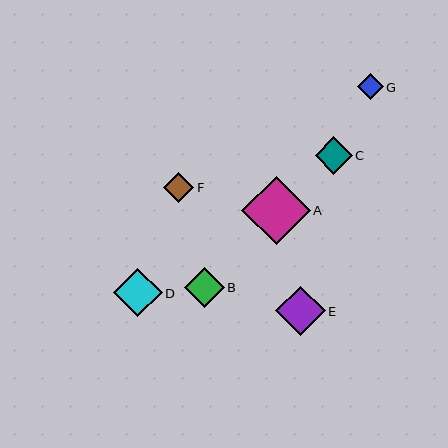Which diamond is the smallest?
Diamond G is the smallest with a size of approximately 26 pixels.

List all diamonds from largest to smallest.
From largest to smallest: A, E, D, B, C, F, G.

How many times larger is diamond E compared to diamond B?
Diamond E is approximately 1.3 times the size of diamond B.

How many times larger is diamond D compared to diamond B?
Diamond D is approximately 1.2 times the size of diamond B.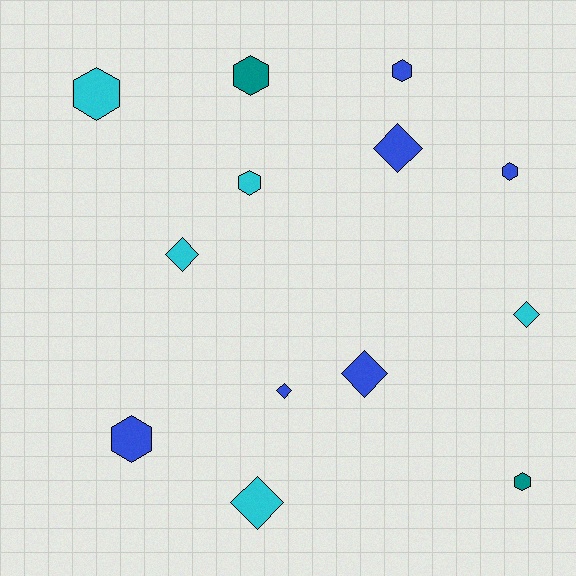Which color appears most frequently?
Blue, with 6 objects.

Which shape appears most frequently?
Hexagon, with 7 objects.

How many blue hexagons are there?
There are 3 blue hexagons.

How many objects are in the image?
There are 13 objects.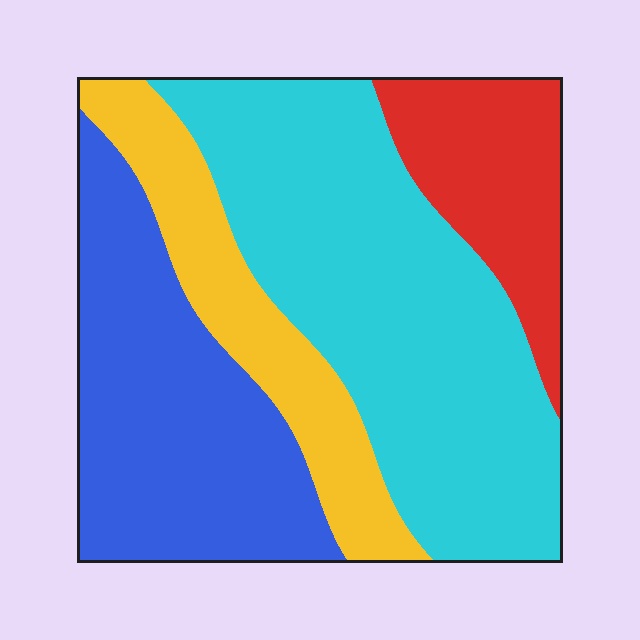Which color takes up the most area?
Cyan, at roughly 40%.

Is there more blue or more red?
Blue.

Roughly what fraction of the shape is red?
Red takes up less than a quarter of the shape.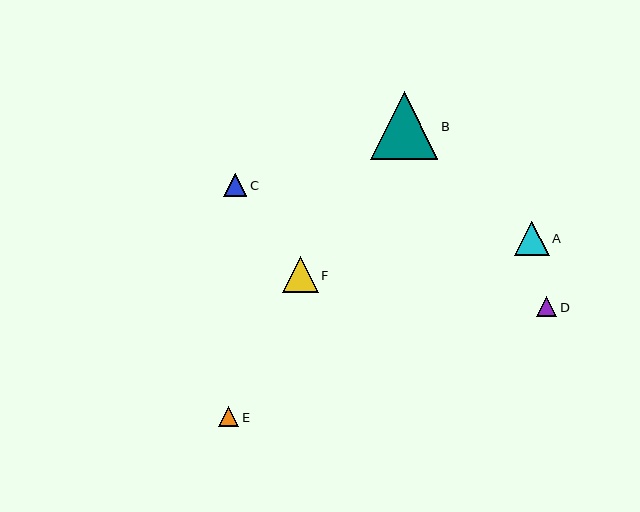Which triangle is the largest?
Triangle B is the largest with a size of approximately 68 pixels.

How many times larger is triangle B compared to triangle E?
Triangle B is approximately 3.4 times the size of triangle E.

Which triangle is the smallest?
Triangle E is the smallest with a size of approximately 20 pixels.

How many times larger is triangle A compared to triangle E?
Triangle A is approximately 1.7 times the size of triangle E.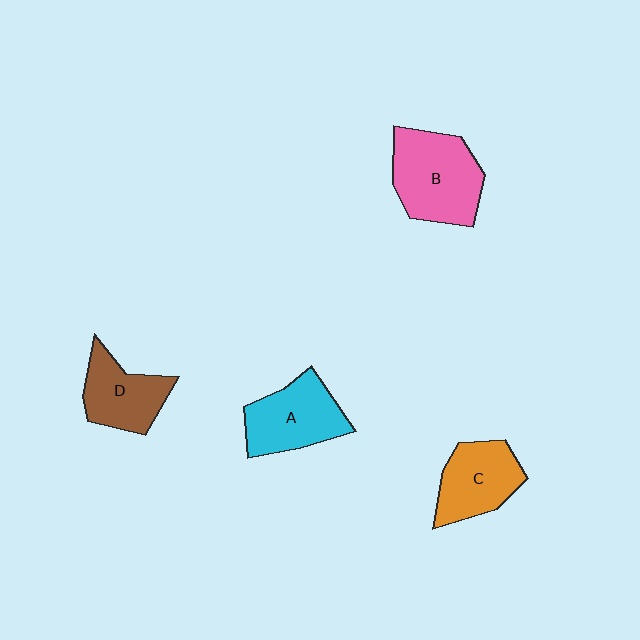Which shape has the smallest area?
Shape D (brown).